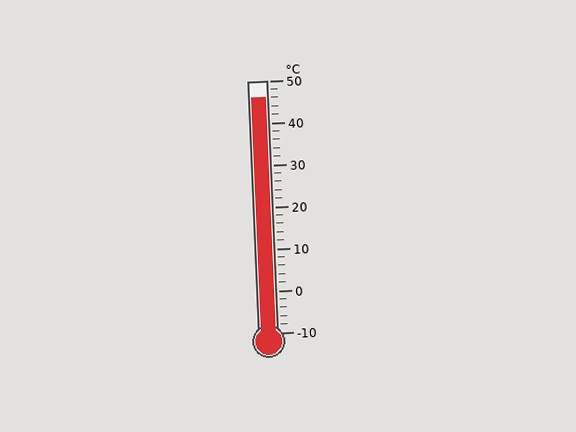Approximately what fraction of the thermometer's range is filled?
The thermometer is filled to approximately 95% of its range.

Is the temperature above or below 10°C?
The temperature is above 10°C.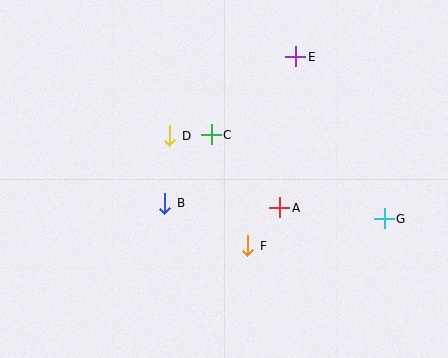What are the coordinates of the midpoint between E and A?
The midpoint between E and A is at (288, 132).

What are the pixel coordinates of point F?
Point F is at (248, 246).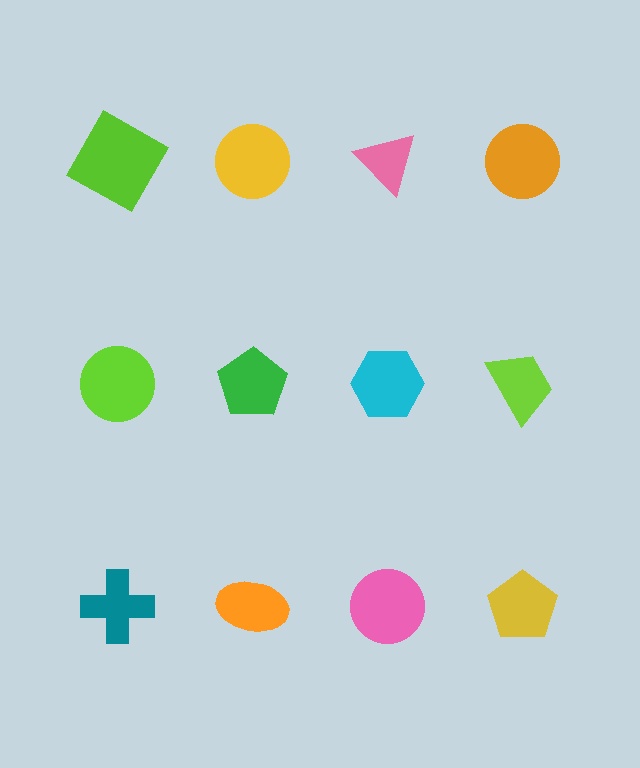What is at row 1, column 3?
A pink triangle.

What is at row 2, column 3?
A cyan hexagon.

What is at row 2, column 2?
A green pentagon.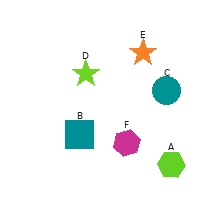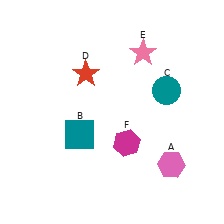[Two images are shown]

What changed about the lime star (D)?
In Image 1, D is lime. In Image 2, it changed to red.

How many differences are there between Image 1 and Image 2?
There are 3 differences between the two images.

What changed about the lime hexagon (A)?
In Image 1, A is lime. In Image 2, it changed to pink.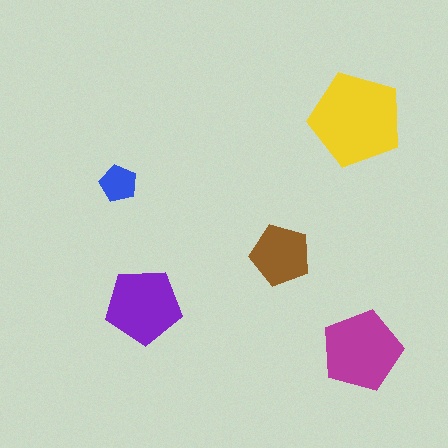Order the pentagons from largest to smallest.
the yellow one, the magenta one, the purple one, the brown one, the blue one.